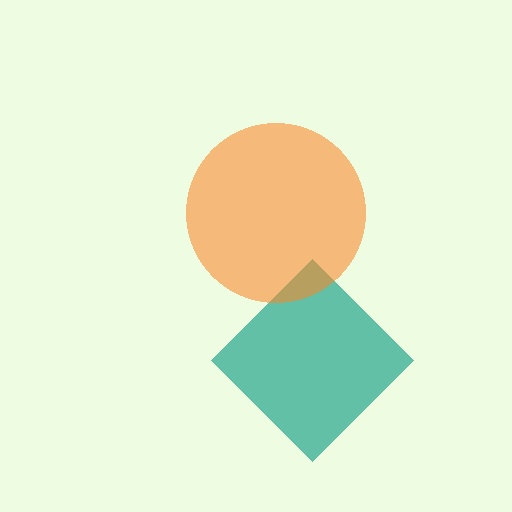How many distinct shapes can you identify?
There are 2 distinct shapes: a teal diamond, an orange circle.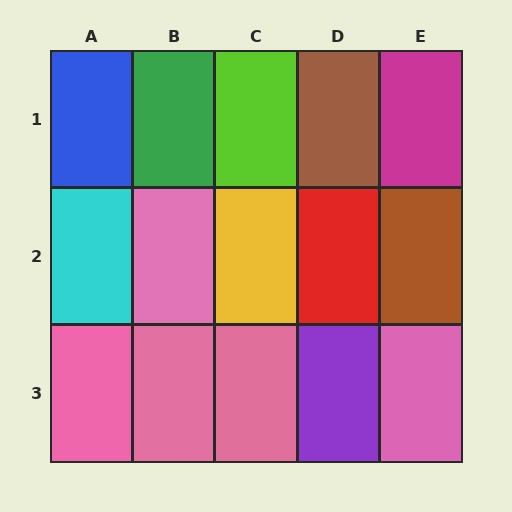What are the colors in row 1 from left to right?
Blue, green, lime, brown, magenta.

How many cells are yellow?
1 cell is yellow.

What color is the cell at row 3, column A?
Pink.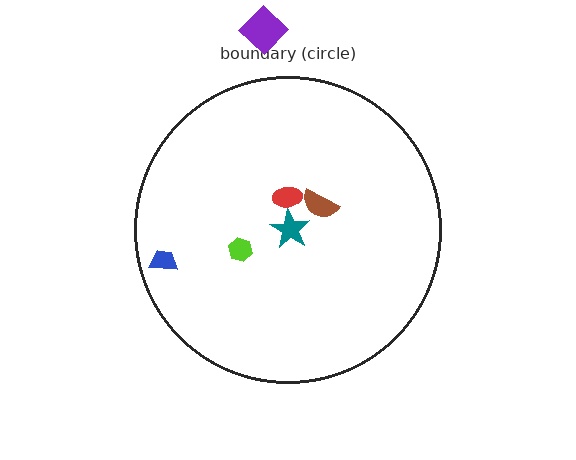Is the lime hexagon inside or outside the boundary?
Inside.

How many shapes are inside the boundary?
5 inside, 1 outside.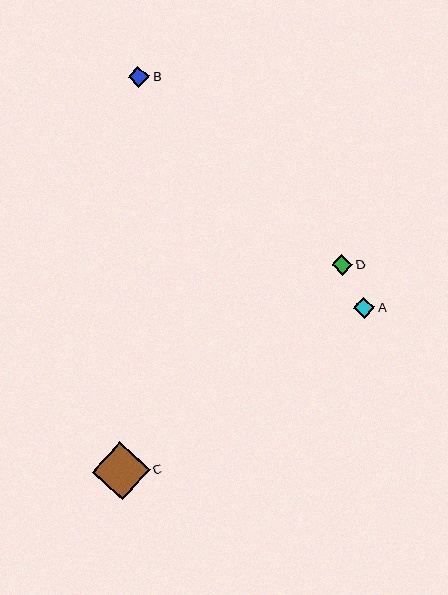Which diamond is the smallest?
Diamond A is the smallest with a size of approximately 21 pixels.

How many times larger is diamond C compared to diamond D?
Diamond C is approximately 2.8 times the size of diamond D.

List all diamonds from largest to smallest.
From largest to smallest: C, B, D, A.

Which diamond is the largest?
Diamond C is the largest with a size of approximately 58 pixels.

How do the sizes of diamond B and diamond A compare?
Diamond B and diamond A are approximately the same size.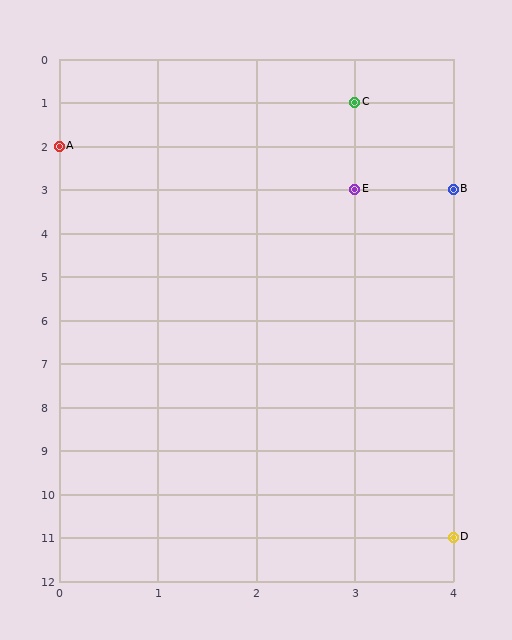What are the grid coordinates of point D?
Point D is at grid coordinates (4, 11).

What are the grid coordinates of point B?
Point B is at grid coordinates (4, 3).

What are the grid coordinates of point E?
Point E is at grid coordinates (3, 3).